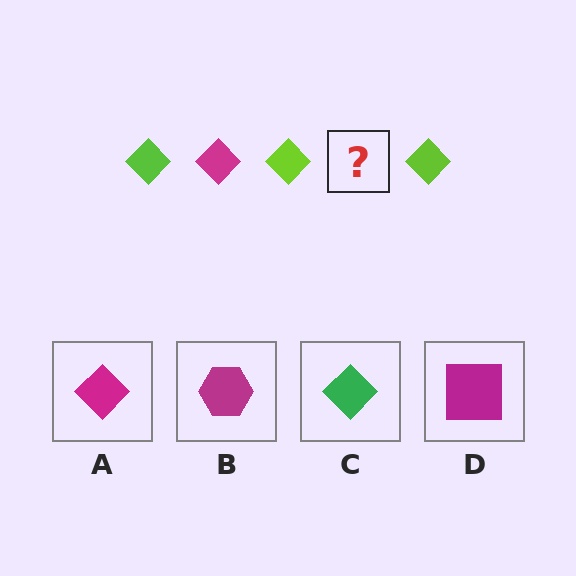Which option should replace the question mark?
Option A.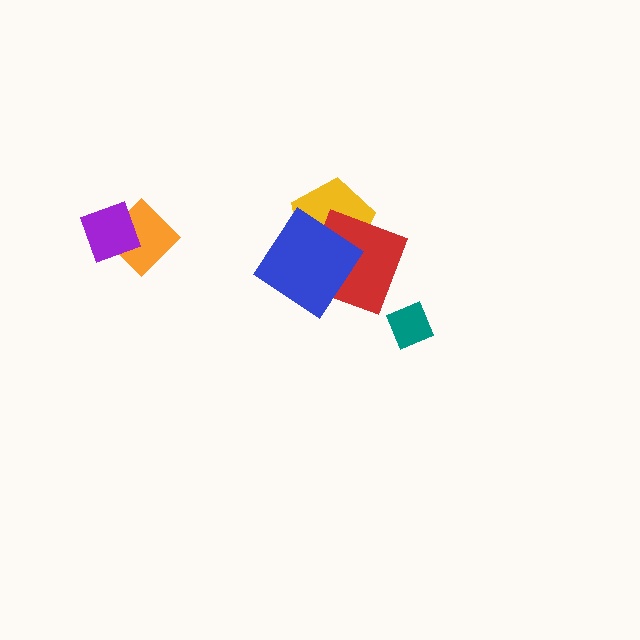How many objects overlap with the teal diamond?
0 objects overlap with the teal diamond.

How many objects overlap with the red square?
2 objects overlap with the red square.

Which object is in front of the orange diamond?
The purple diamond is in front of the orange diamond.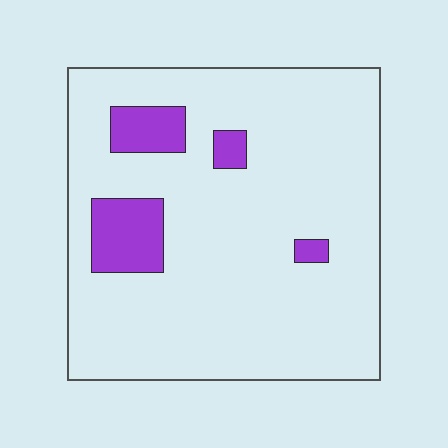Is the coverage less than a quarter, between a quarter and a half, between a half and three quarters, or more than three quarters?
Less than a quarter.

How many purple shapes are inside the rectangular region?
4.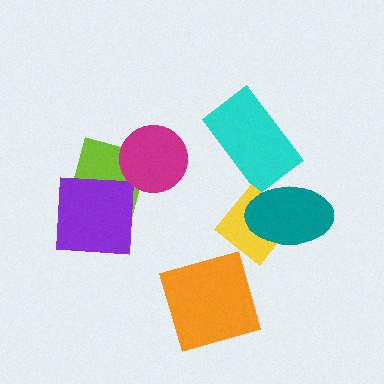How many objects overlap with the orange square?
0 objects overlap with the orange square.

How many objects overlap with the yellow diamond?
1 object overlaps with the yellow diamond.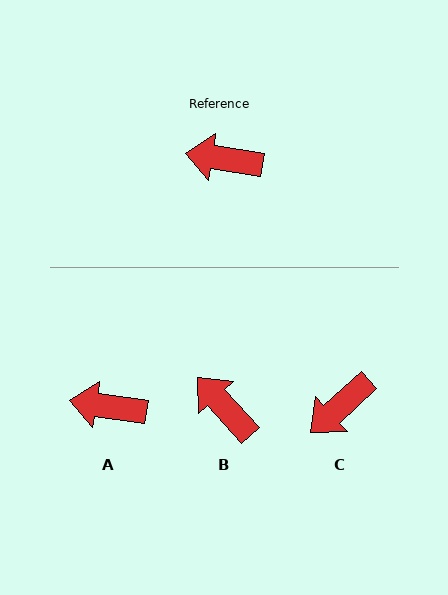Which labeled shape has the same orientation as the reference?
A.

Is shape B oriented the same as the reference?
No, it is off by about 39 degrees.